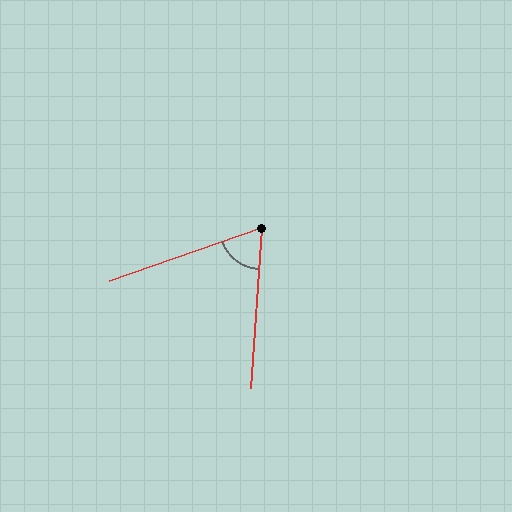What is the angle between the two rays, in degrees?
Approximately 67 degrees.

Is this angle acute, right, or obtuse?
It is acute.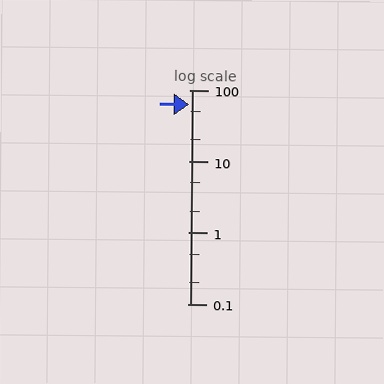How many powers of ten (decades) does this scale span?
The scale spans 3 decades, from 0.1 to 100.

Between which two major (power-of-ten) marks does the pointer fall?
The pointer is between 10 and 100.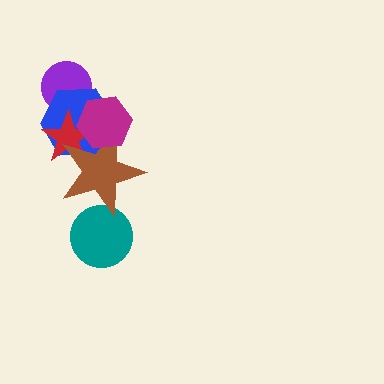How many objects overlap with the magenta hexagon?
3 objects overlap with the magenta hexagon.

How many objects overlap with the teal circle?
1 object overlaps with the teal circle.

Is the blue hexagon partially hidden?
Yes, it is partially covered by another shape.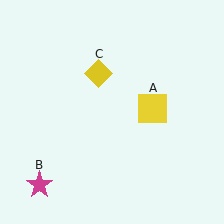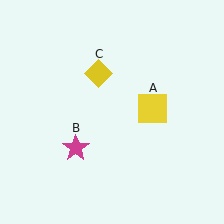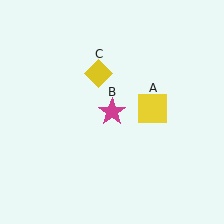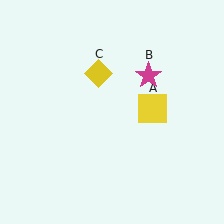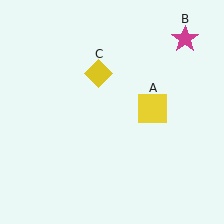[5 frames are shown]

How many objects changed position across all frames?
1 object changed position: magenta star (object B).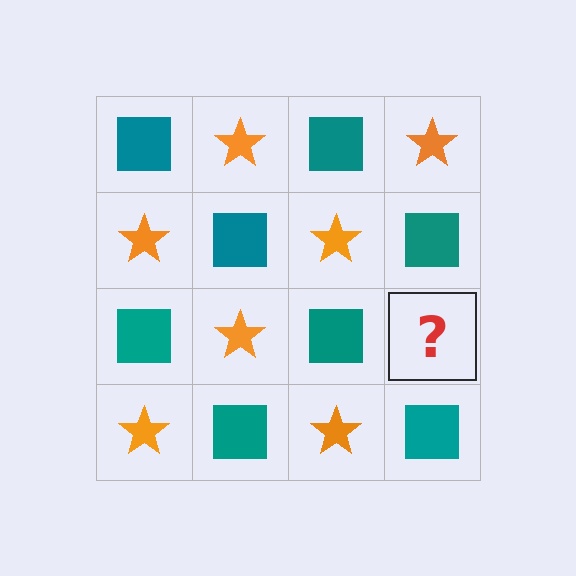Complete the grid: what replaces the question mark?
The question mark should be replaced with an orange star.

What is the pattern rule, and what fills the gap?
The rule is that it alternates teal square and orange star in a checkerboard pattern. The gap should be filled with an orange star.